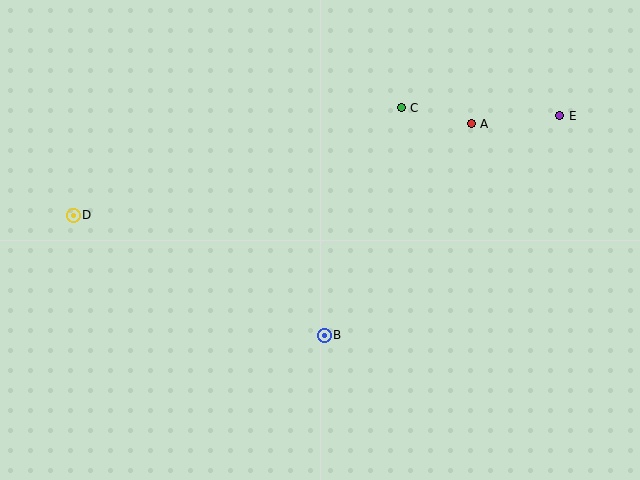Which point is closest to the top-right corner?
Point E is closest to the top-right corner.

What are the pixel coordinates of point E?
Point E is at (560, 116).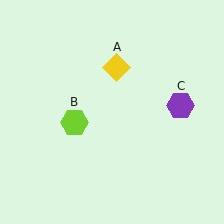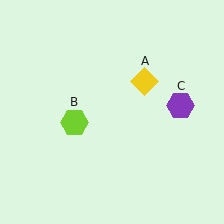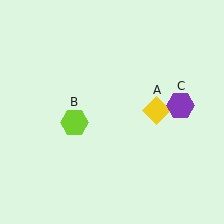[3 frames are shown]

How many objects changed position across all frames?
1 object changed position: yellow diamond (object A).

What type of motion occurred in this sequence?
The yellow diamond (object A) rotated clockwise around the center of the scene.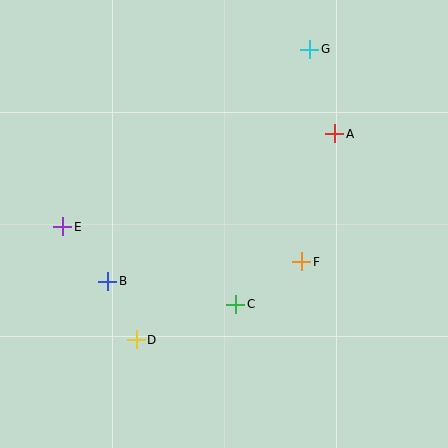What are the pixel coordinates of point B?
Point B is at (108, 281).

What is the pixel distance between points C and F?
The distance between C and F is 79 pixels.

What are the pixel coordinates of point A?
Point A is at (335, 134).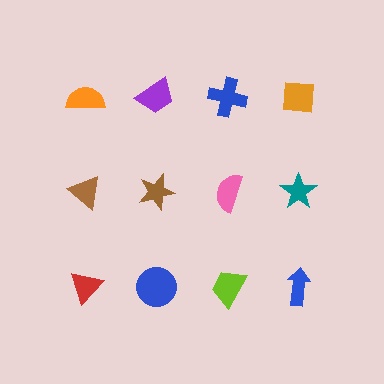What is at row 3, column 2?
A blue circle.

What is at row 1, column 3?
A blue cross.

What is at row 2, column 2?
A brown star.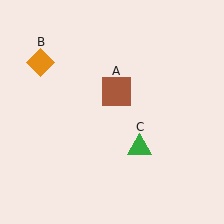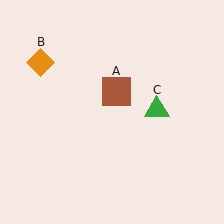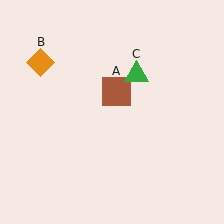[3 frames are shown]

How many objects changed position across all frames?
1 object changed position: green triangle (object C).